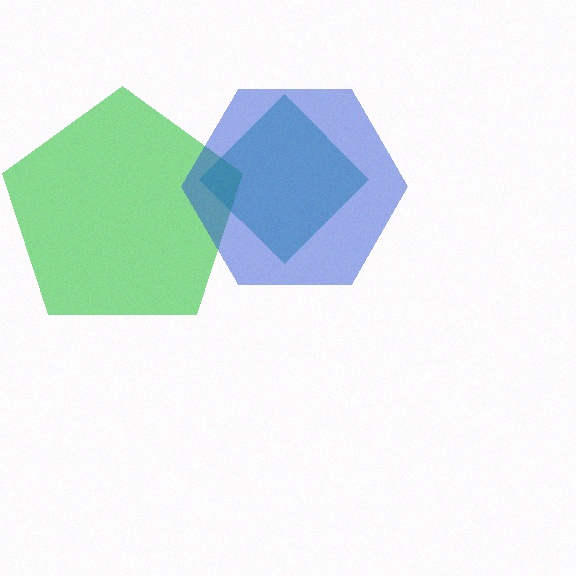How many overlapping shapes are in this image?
There are 3 overlapping shapes in the image.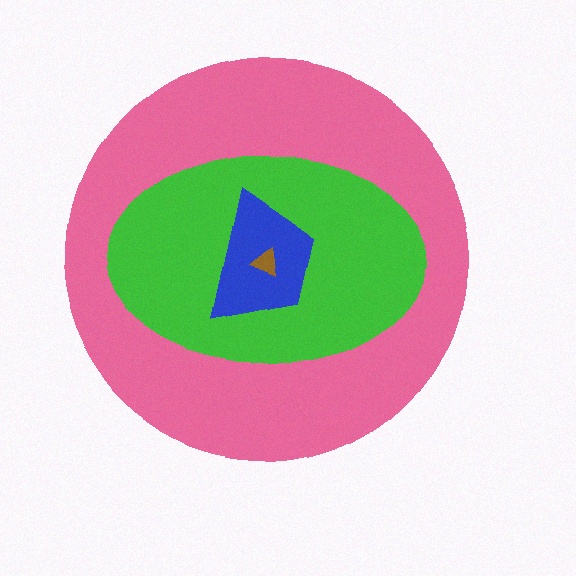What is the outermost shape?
The pink circle.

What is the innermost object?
The brown triangle.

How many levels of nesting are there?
4.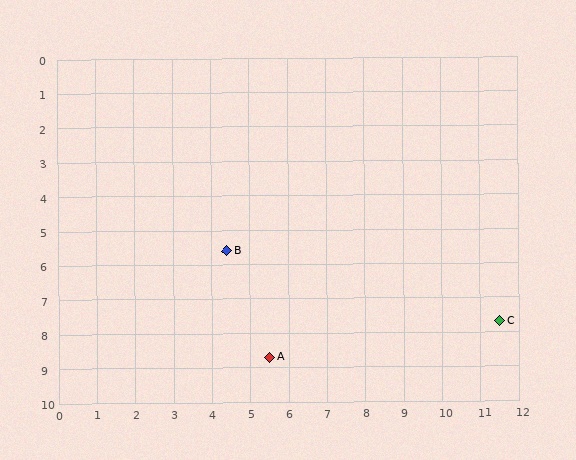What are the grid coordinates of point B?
Point B is at approximately (4.4, 5.6).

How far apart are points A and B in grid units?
Points A and B are about 3.3 grid units apart.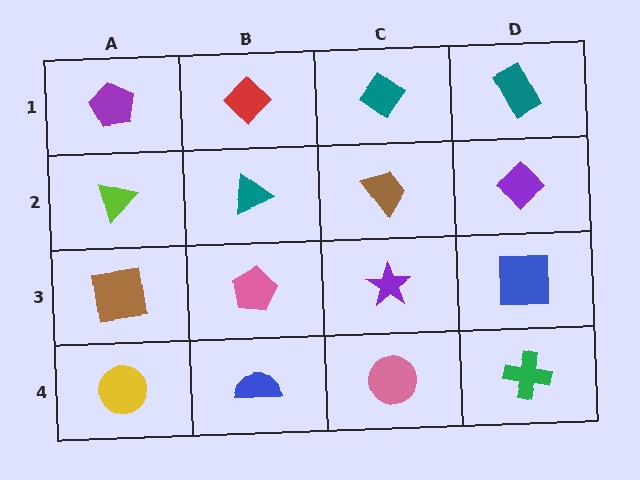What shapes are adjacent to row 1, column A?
A lime triangle (row 2, column A), a red diamond (row 1, column B).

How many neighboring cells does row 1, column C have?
3.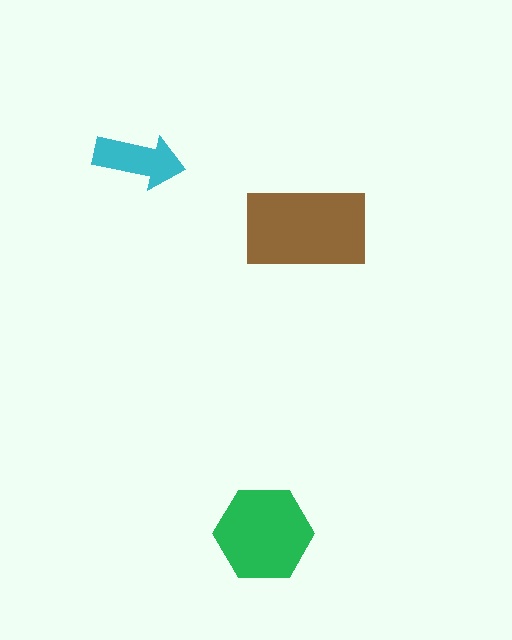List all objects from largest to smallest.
The brown rectangle, the green hexagon, the cyan arrow.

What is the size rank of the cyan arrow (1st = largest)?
3rd.